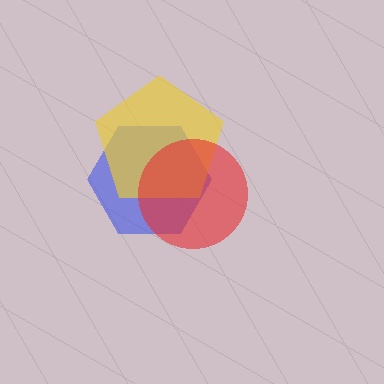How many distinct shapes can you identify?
There are 3 distinct shapes: a blue hexagon, a yellow pentagon, a red circle.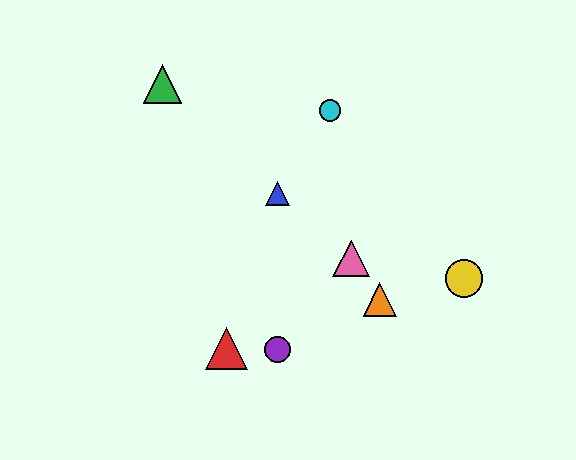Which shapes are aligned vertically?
The blue triangle, the purple circle are aligned vertically.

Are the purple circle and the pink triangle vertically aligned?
No, the purple circle is at x≈278 and the pink triangle is at x≈351.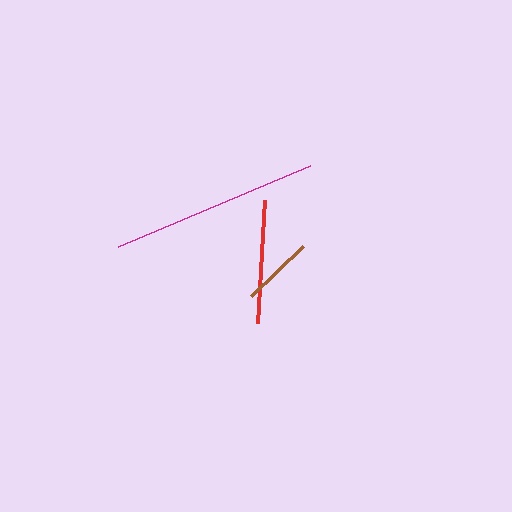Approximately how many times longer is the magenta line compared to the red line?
The magenta line is approximately 1.7 times the length of the red line.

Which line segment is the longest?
The magenta line is the longest at approximately 208 pixels.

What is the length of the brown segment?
The brown segment is approximately 72 pixels long.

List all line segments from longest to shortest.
From longest to shortest: magenta, red, brown.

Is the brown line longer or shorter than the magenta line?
The magenta line is longer than the brown line.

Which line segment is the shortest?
The brown line is the shortest at approximately 72 pixels.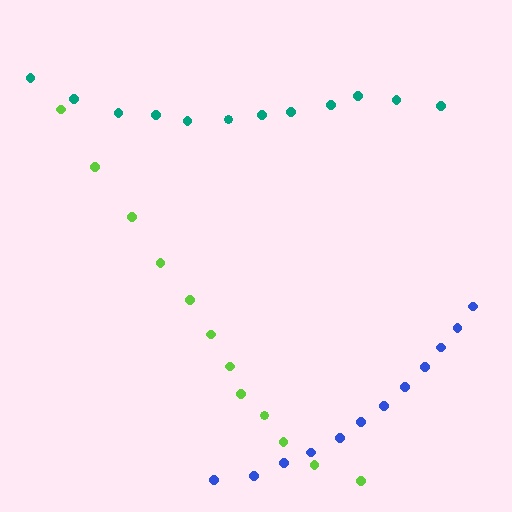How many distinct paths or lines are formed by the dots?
There are 3 distinct paths.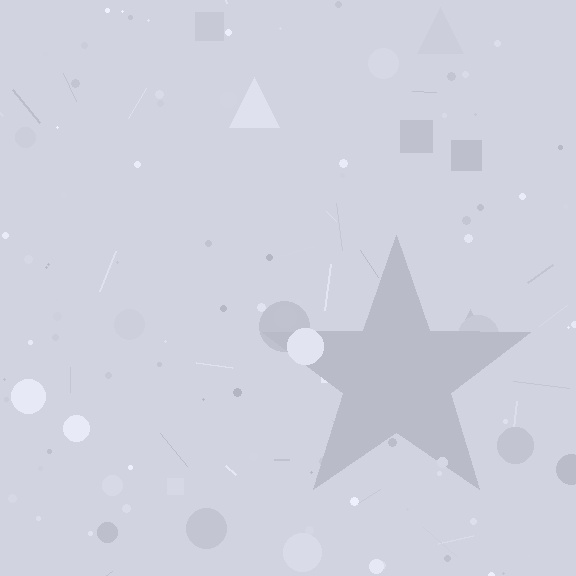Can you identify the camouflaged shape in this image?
The camouflaged shape is a star.